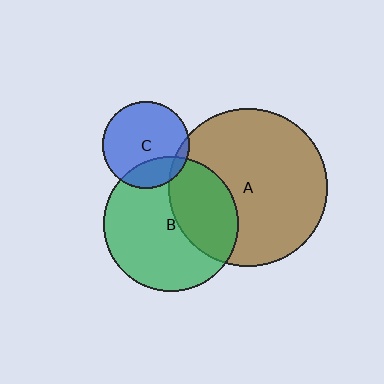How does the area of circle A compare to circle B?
Approximately 1.4 times.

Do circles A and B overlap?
Yes.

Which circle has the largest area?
Circle A (brown).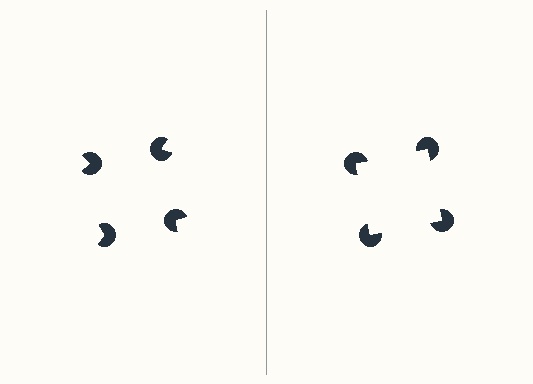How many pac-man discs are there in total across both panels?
8 — 4 on each side.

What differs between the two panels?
The pac-man discs are positioned identically on both sides; only the wedge orientations differ. On the right they align to a square; on the left they are misaligned.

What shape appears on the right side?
An illusory square.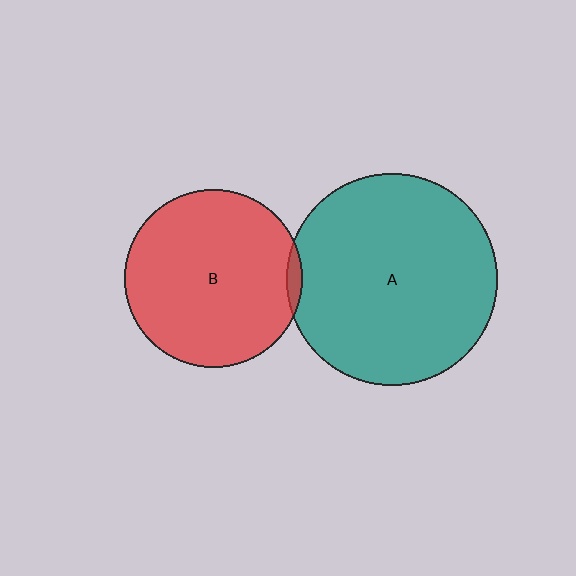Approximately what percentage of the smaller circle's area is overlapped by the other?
Approximately 5%.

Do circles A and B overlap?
Yes.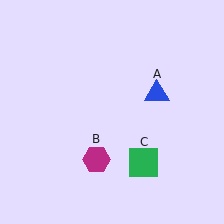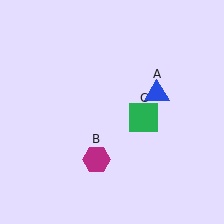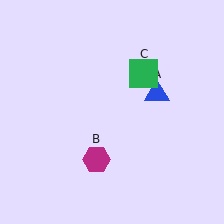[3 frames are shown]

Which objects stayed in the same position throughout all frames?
Blue triangle (object A) and magenta hexagon (object B) remained stationary.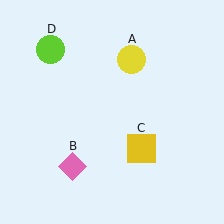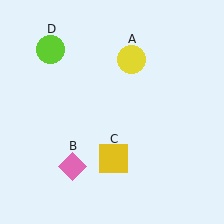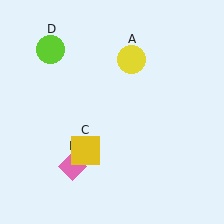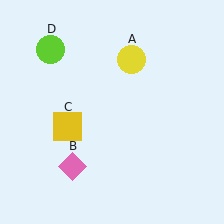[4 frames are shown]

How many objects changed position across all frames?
1 object changed position: yellow square (object C).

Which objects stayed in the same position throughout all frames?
Yellow circle (object A) and pink diamond (object B) and lime circle (object D) remained stationary.